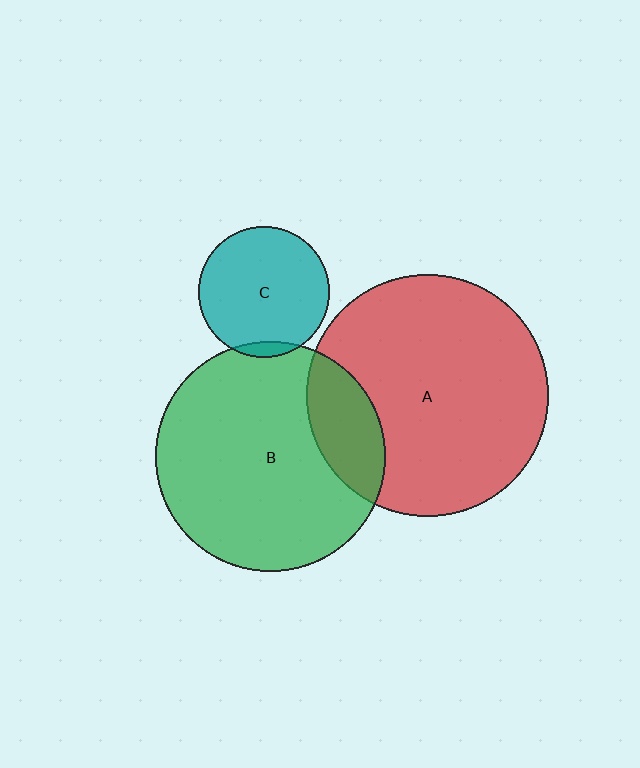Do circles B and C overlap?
Yes.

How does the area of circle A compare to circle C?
Approximately 3.4 times.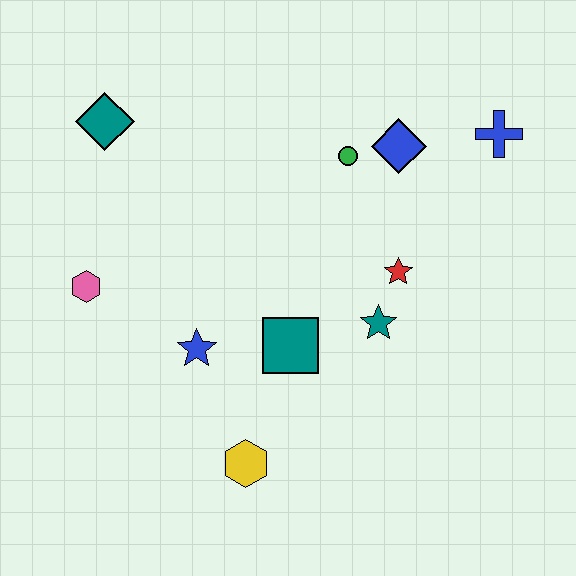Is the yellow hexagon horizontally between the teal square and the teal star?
No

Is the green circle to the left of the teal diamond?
No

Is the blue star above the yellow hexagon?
Yes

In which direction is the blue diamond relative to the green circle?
The blue diamond is to the right of the green circle.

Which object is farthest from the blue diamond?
The yellow hexagon is farthest from the blue diamond.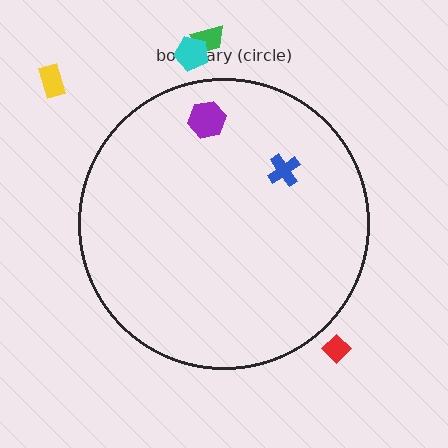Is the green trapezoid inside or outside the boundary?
Outside.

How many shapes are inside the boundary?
2 inside, 4 outside.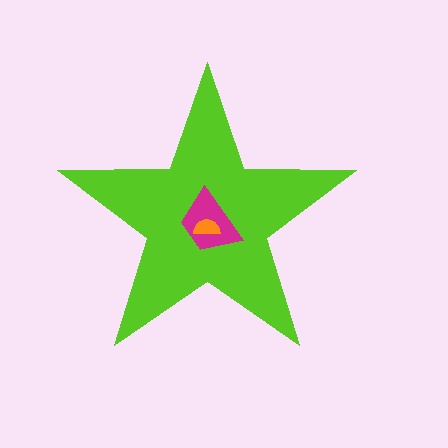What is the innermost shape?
The orange semicircle.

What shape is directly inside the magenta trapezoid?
The orange semicircle.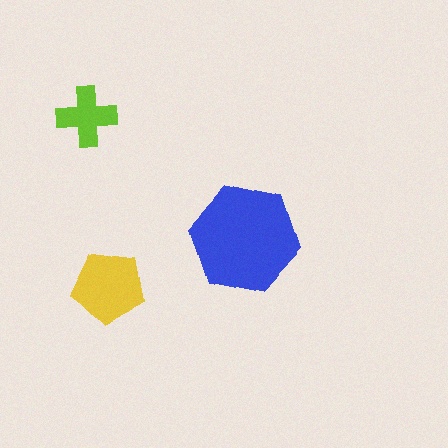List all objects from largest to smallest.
The blue hexagon, the yellow pentagon, the lime cross.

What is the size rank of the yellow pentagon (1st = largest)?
2nd.